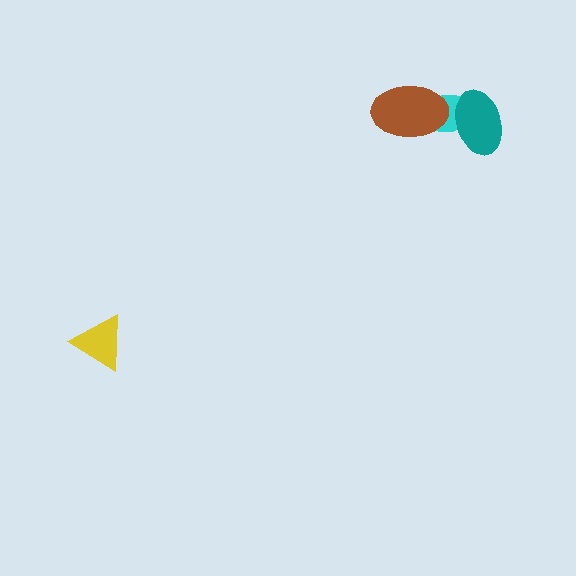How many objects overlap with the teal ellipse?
1 object overlaps with the teal ellipse.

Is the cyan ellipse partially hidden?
Yes, it is partially covered by another shape.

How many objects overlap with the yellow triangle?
0 objects overlap with the yellow triangle.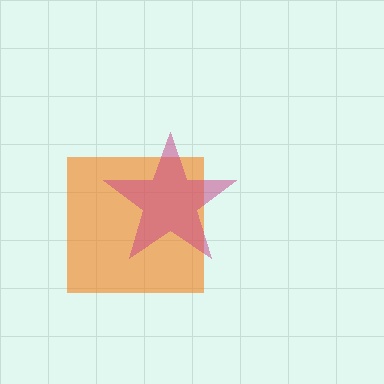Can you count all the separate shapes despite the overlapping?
Yes, there are 2 separate shapes.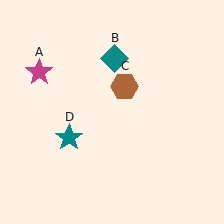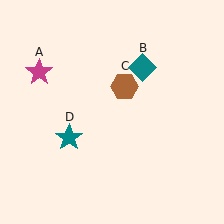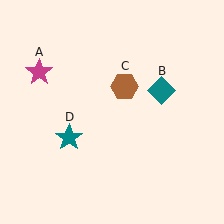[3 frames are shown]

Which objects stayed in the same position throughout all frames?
Magenta star (object A) and brown hexagon (object C) and teal star (object D) remained stationary.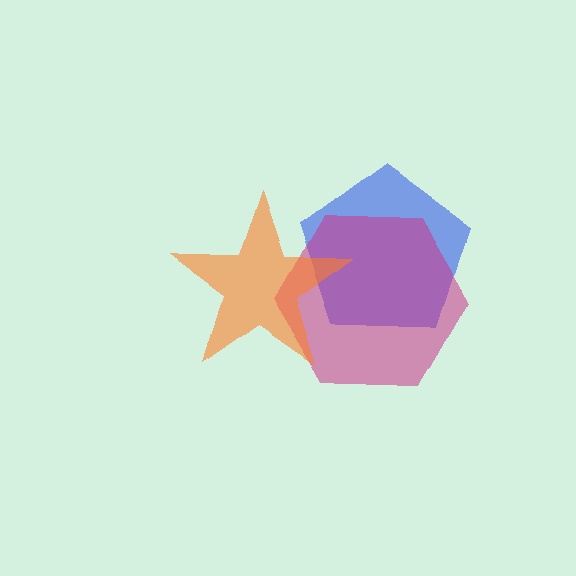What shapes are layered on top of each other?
The layered shapes are: a blue pentagon, a magenta hexagon, an orange star.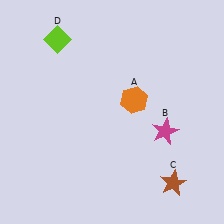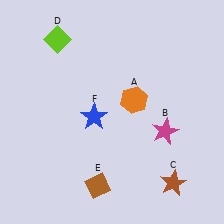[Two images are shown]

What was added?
A brown diamond (E), a blue star (F) were added in Image 2.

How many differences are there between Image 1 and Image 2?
There are 2 differences between the two images.